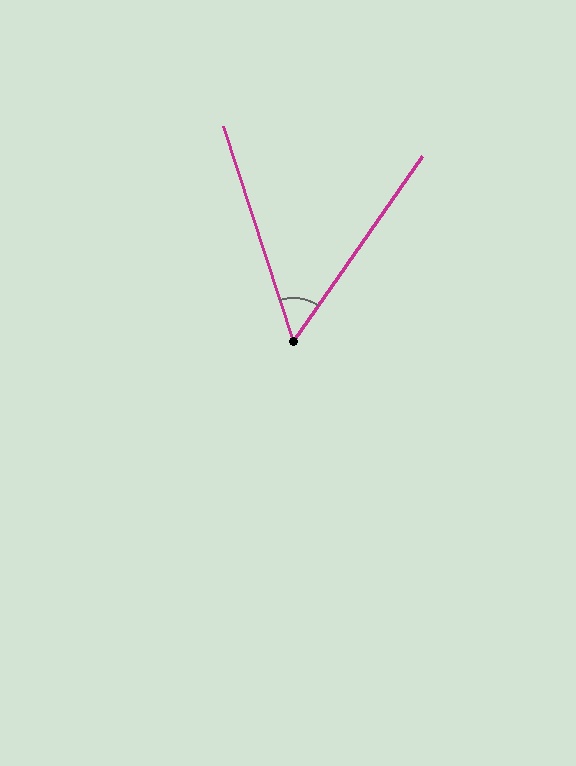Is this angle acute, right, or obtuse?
It is acute.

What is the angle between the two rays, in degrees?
Approximately 53 degrees.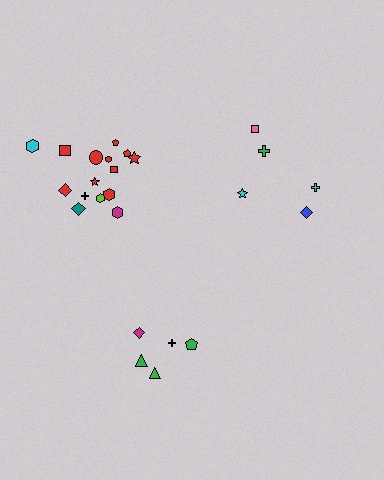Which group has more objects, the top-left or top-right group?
The top-left group.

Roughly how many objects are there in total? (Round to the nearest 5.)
Roughly 25 objects in total.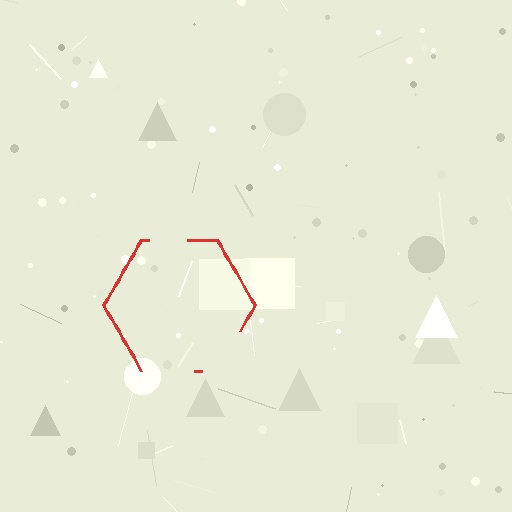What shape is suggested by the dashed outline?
The dashed outline suggests a hexagon.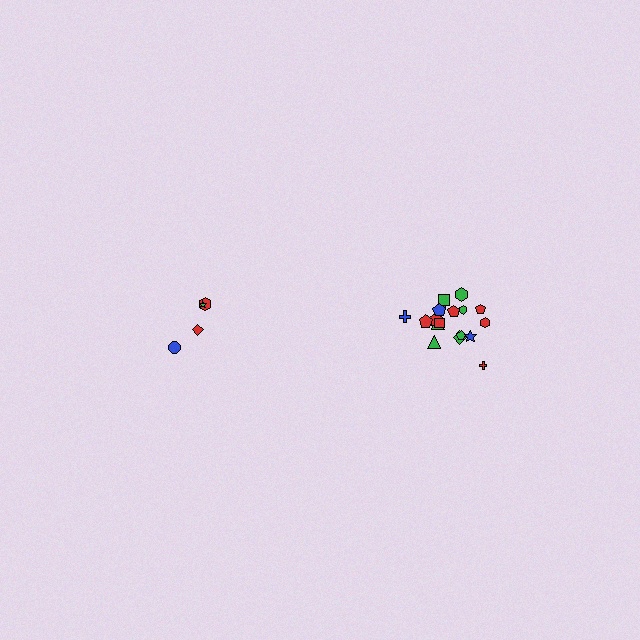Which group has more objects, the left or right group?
The right group.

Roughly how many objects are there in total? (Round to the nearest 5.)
Roughly 20 objects in total.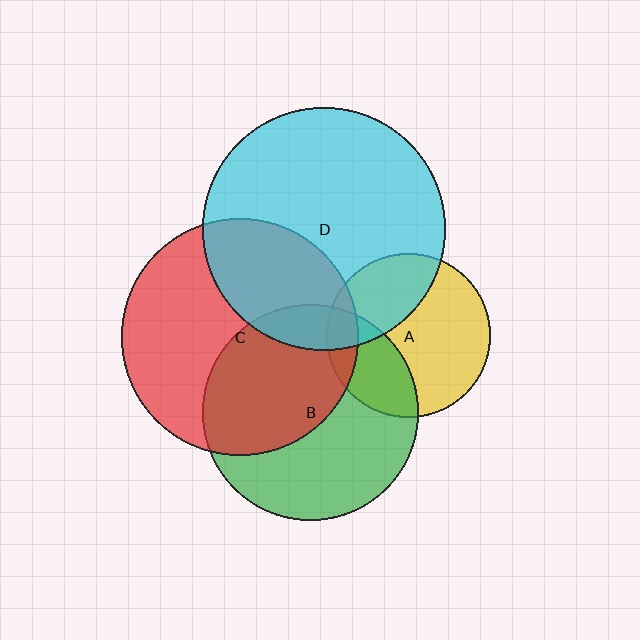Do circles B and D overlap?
Yes.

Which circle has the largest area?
Circle D (cyan).